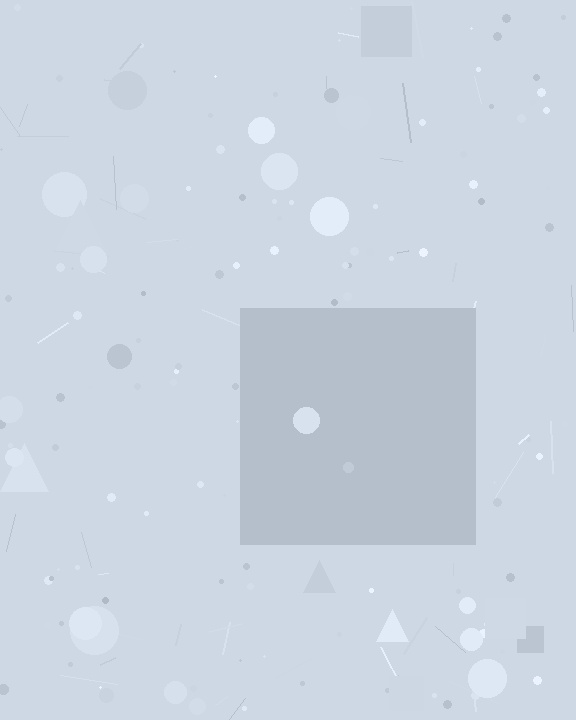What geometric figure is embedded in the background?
A square is embedded in the background.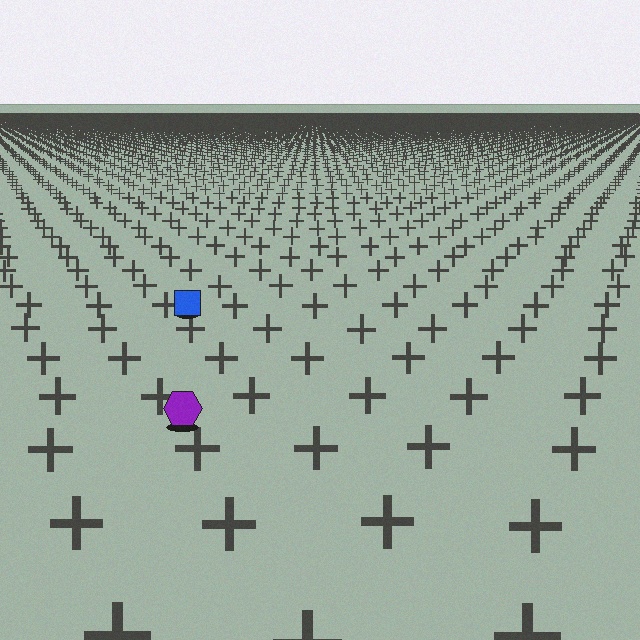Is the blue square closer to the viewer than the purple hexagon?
No. The purple hexagon is closer — you can tell from the texture gradient: the ground texture is coarser near it.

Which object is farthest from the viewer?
The blue square is farthest from the viewer. It appears smaller and the ground texture around it is denser.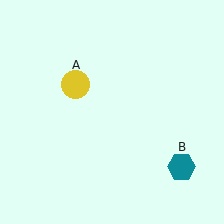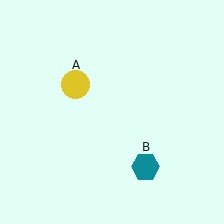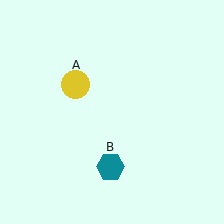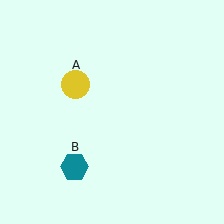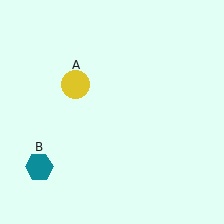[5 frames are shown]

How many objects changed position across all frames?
1 object changed position: teal hexagon (object B).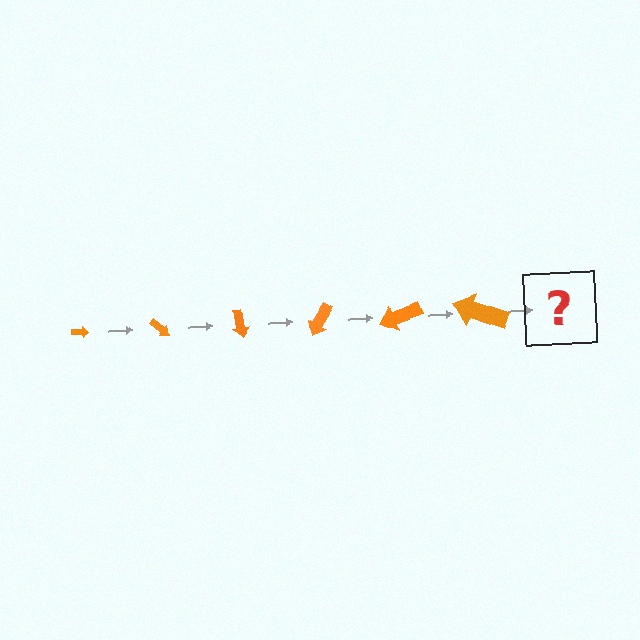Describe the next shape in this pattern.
It should be an arrow, larger than the previous one and rotated 240 degrees from the start.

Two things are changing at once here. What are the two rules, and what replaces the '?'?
The two rules are that the arrow grows larger each step and it rotates 40 degrees each step. The '?' should be an arrow, larger than the previous one and rotated 240 degrees from the start.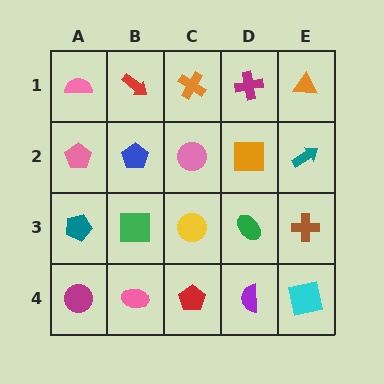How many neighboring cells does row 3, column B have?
4.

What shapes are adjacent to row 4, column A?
A teal pentagon (row 3, column A), a pink ellipse (row 4, column B).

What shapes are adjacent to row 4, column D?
A green ellipse (row 3, column D), a red pentagon (row 4, column C), a cyan square (row 4, column E).